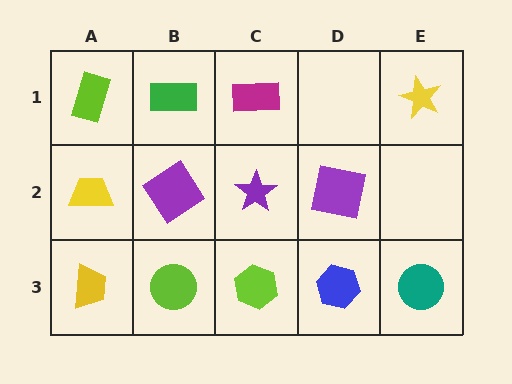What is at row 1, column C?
A magenta rectangle.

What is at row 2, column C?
A purple star.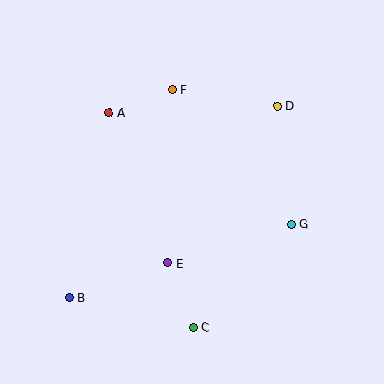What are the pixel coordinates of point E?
Point E is at (168, 263).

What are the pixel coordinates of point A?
Point A is at (109, 113).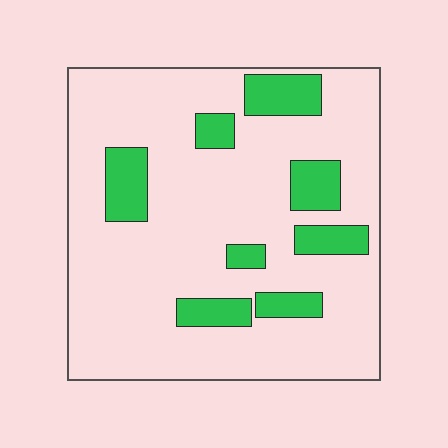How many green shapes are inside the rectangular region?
8.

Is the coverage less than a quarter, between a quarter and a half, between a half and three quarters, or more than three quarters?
Less than a quarter.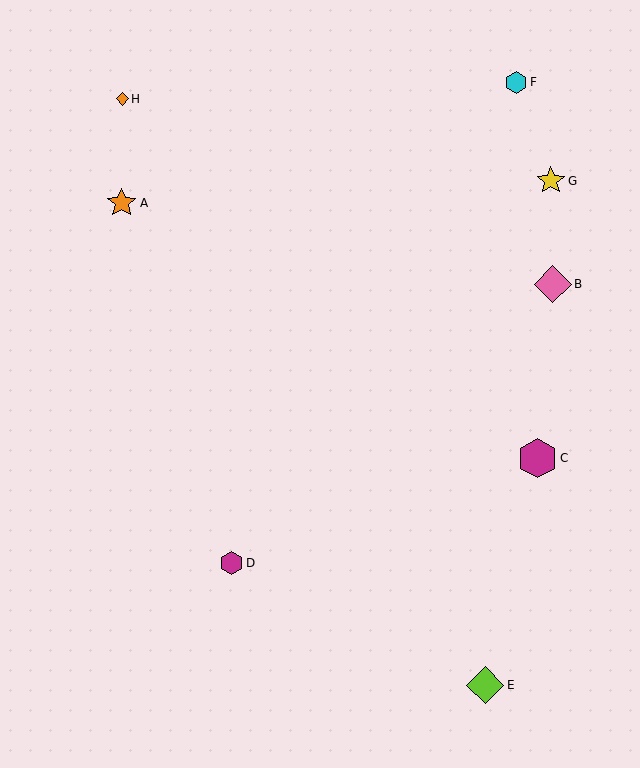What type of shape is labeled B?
Shape B is a pink diamond.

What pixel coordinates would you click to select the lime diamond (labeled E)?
Click at (485, 685) to select the lime diamond E.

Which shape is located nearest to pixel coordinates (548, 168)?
The yellow star (labeled G) at (551, 181) is nearest to that location.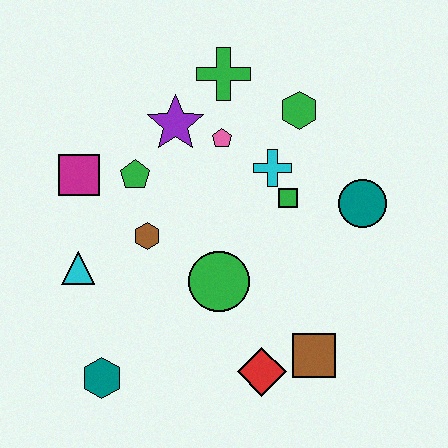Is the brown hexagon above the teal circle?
No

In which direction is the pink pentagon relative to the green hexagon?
The pink pentagon is to the left of the green hexagon.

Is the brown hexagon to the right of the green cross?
No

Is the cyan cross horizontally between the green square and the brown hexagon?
Yes